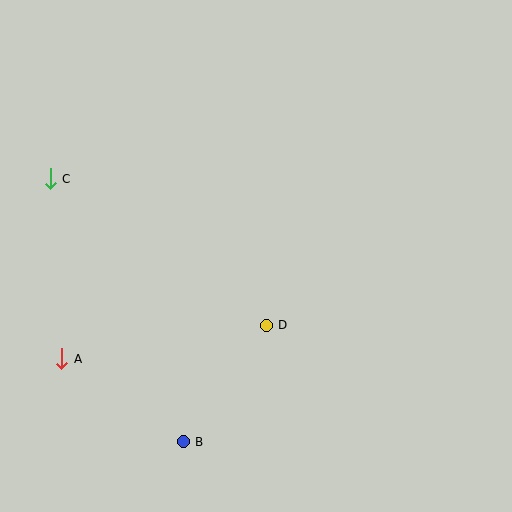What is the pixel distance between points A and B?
The distance between A and B is 147 pixels.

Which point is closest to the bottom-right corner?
Point D is closest to the bottom-right corner.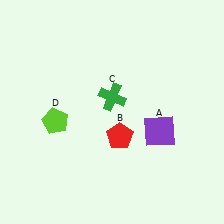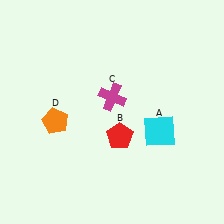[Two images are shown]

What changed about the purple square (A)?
In Image 1, A is purple. In Image 2, it changed to cyan.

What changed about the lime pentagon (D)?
In Image 1, D is lime. In Image 2, it changed to orange.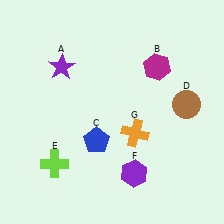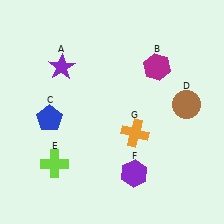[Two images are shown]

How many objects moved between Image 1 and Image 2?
1 object moved between the two images.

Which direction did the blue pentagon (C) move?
The blue pentagon (C) moved left.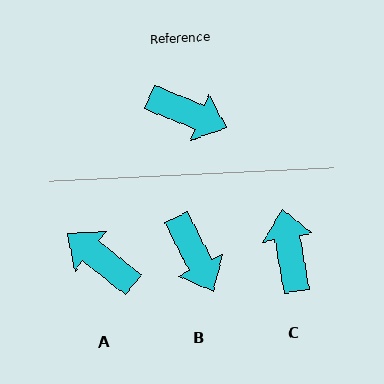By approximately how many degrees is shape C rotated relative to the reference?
Approximately 122 degrees counter-clockwise.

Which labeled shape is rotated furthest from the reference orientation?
A, about 164 degrees away.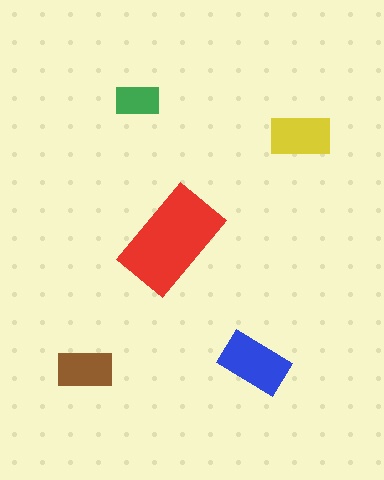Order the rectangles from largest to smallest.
the red one, the blue one, the yellow one, the brown one, the green one.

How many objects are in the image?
There are 5 objects in the image.